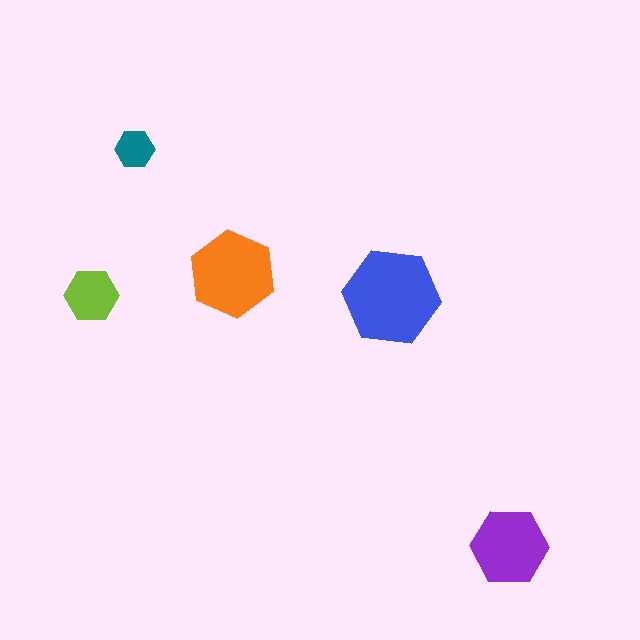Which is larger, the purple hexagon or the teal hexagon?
The purple one.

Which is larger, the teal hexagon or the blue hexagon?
The blue one.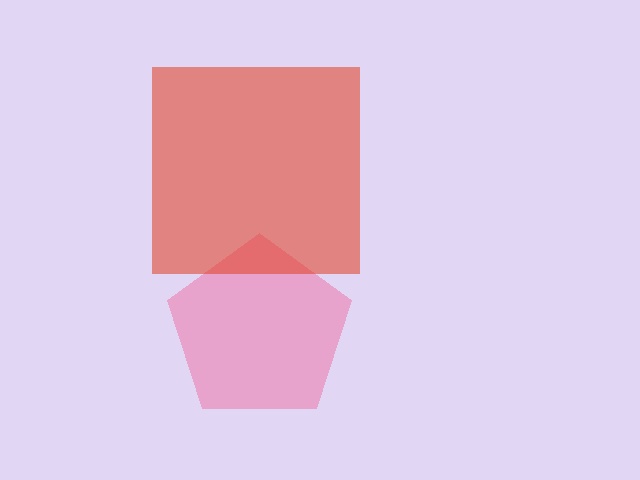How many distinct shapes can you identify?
There are 2 distinct shapes: a pink pentagon, a red square.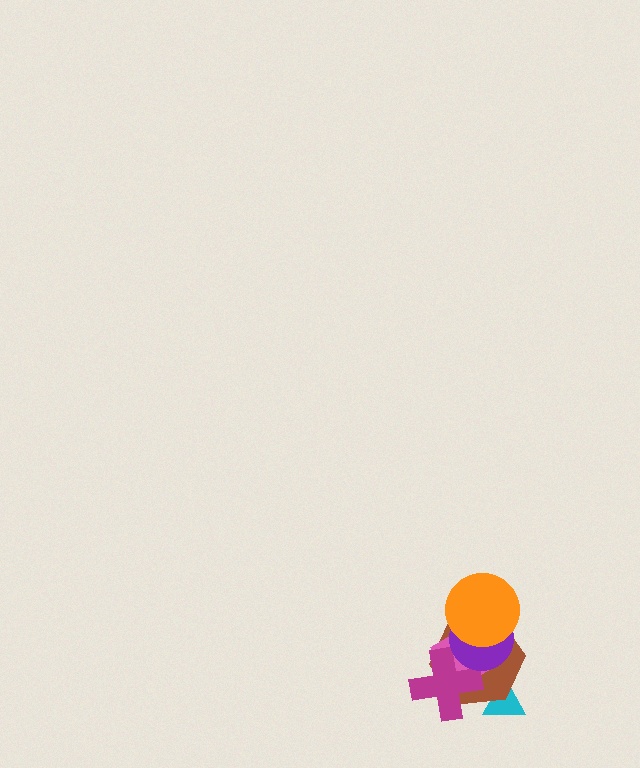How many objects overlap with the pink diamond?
4 objects overlap with the pink diamond.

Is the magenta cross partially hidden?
Yes, it is partially covered by another shape.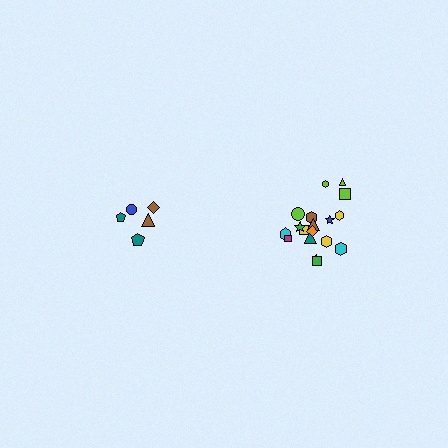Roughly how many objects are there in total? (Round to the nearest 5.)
Roughly 25 objects in total.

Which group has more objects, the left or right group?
The right group.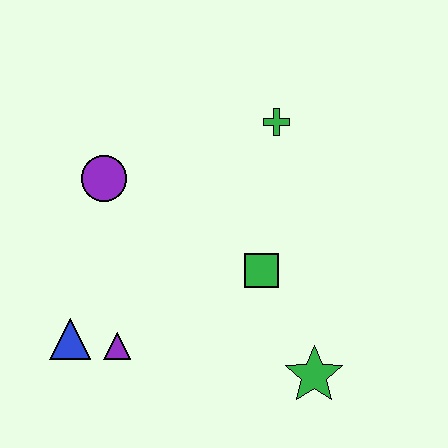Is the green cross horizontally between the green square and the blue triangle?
No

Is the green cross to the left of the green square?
No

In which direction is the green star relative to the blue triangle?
The green star is to the right of the blue triangle.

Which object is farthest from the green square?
The blue triangle is farthest from the green square.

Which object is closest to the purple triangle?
The blue triangle is closest to the purple triangle.